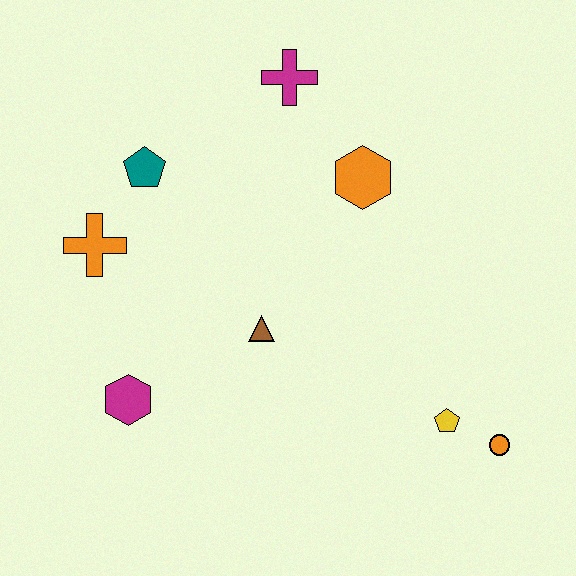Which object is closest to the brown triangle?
The magenta hexagon is closest to the brown triangle.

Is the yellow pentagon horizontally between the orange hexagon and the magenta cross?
No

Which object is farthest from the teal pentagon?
The orange circle is farthest from the teal pentagon.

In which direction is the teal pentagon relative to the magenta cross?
The teal pentagon is to the left of the magenta cross.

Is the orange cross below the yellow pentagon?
No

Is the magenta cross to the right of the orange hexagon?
No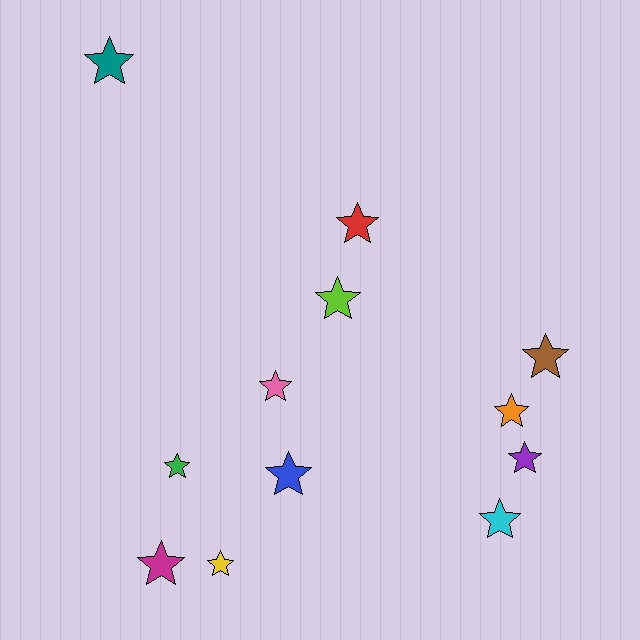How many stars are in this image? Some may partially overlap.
There are 12 stars.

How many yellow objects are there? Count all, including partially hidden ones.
There is 1 yellow object.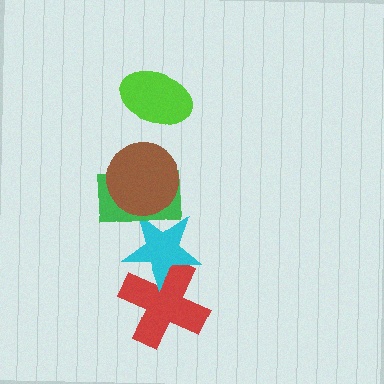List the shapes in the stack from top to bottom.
From top to bottom: the lime ellipse, the brown circle, the green rectangle, the cyan star, the red cross.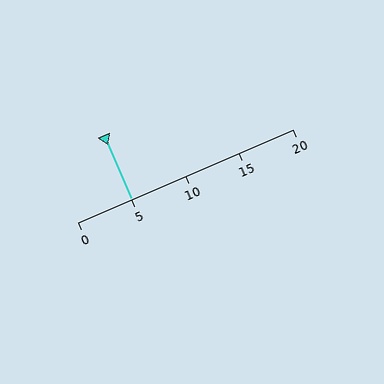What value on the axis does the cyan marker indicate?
The marker indicates approximately 5.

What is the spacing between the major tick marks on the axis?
The major ticks are spaced 5 apart.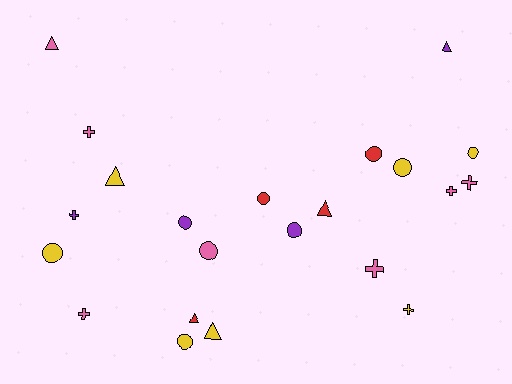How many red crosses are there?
There are no red crosses.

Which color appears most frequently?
Yellow, with 7 objects.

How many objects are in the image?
There are 22 objects.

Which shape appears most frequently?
Circle, with 9 objects.